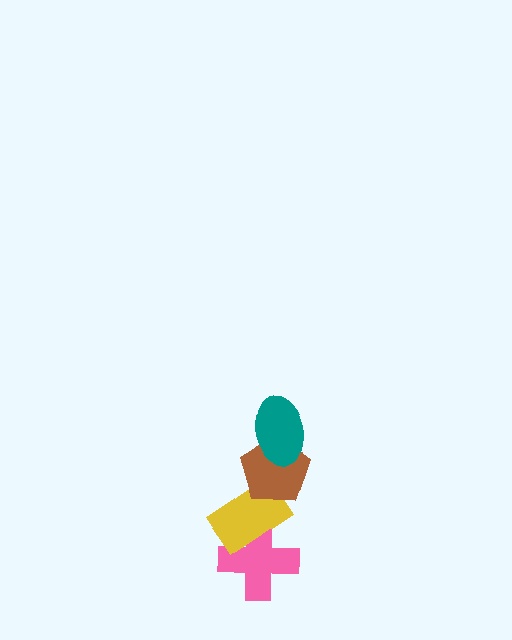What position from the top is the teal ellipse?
The teal ellipse is 1st from the top.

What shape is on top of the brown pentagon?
The teal ellipse is on top of the brown pentagon.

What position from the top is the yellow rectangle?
The yellow rectangle is 3rd from the top.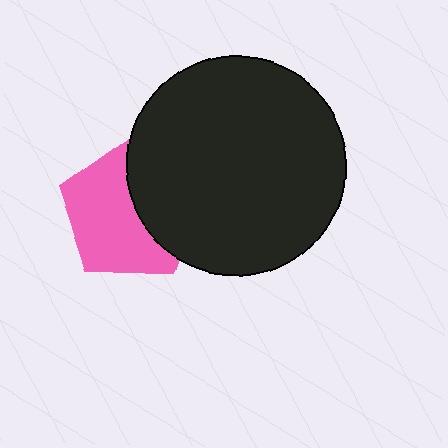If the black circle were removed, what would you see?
You would see the complete pink pentagon.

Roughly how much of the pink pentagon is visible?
About half of it is visible (roughly 60%).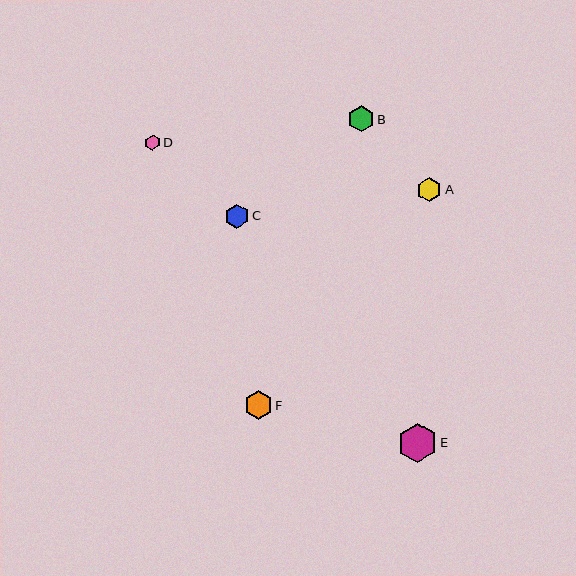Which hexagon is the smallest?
Hexagon D is the smallest with a size of approximately 15 pixels.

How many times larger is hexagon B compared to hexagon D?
Hexagon B is approximately 1.7 times the size of hexagon D.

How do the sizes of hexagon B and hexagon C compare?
Hexagon B and hexagon C are approximately the same size.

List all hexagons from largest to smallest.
From largest to smallest: E, F, B, A, C, D.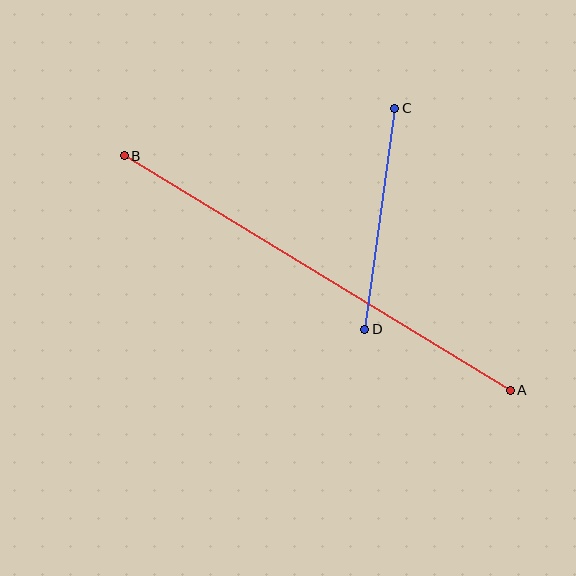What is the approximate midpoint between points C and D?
The midpoint is at approximately (380, 219) pixels.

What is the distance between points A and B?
The distance is approximately 451 pixels.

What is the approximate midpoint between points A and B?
The midpoint is at approximately (317, 273) pixels.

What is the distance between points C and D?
The distance is approximately 223 pixels.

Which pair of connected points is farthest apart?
Points A and B are farthest apart.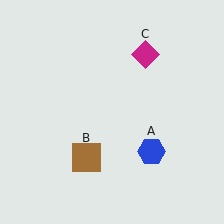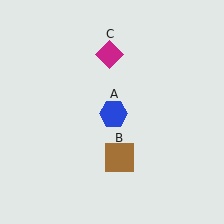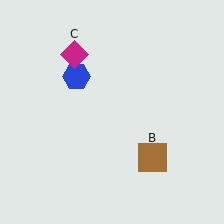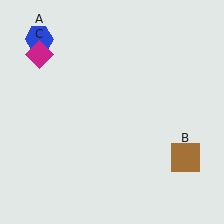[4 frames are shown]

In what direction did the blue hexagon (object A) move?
The blue hexagon (object A) moved up and to the left.